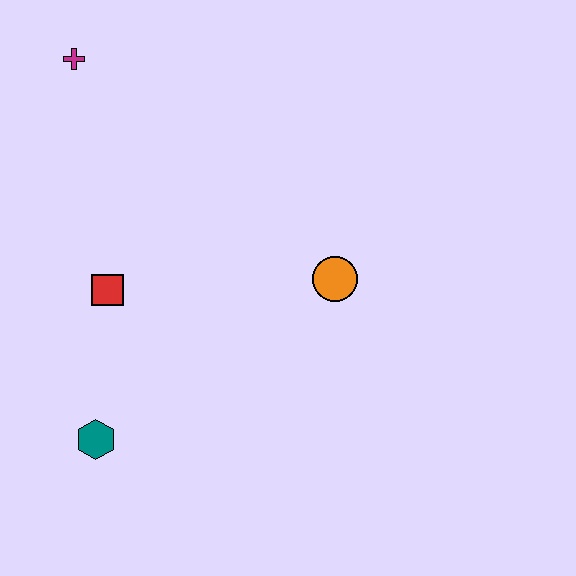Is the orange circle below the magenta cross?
Yes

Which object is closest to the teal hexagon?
The red square is closest to the teal hexagon.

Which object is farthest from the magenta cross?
The teal hexagon is farthest from the magenta cross.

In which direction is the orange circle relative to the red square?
The orange circle is to the right of the red square.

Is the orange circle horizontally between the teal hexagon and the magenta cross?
No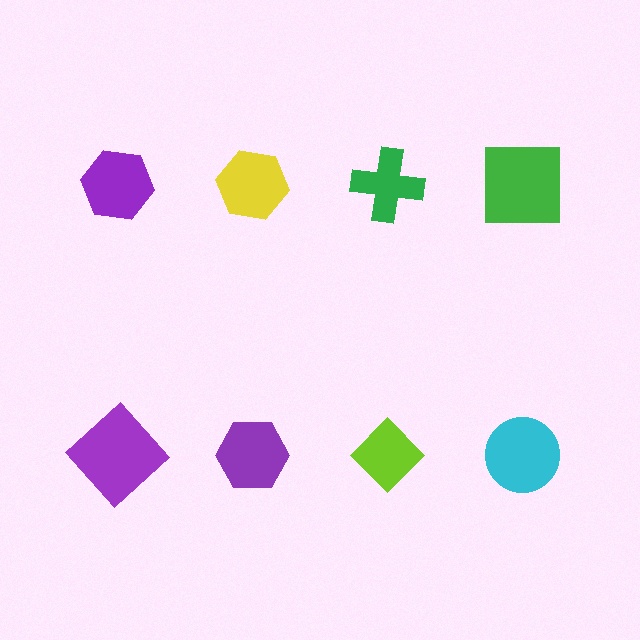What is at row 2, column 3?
A lime diamond.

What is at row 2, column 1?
A purple diamond.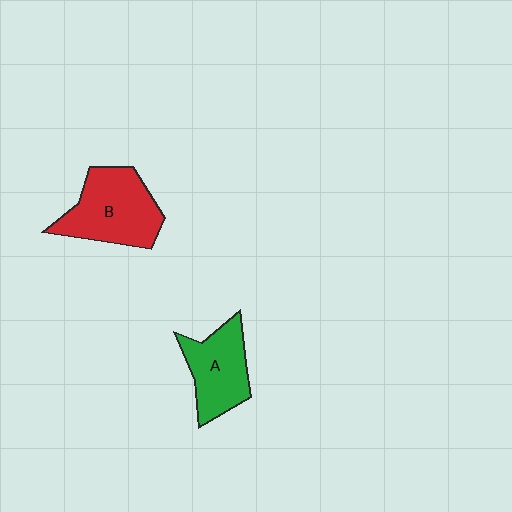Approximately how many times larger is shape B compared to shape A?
Approximately 1.3 times.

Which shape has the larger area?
Shape B (red).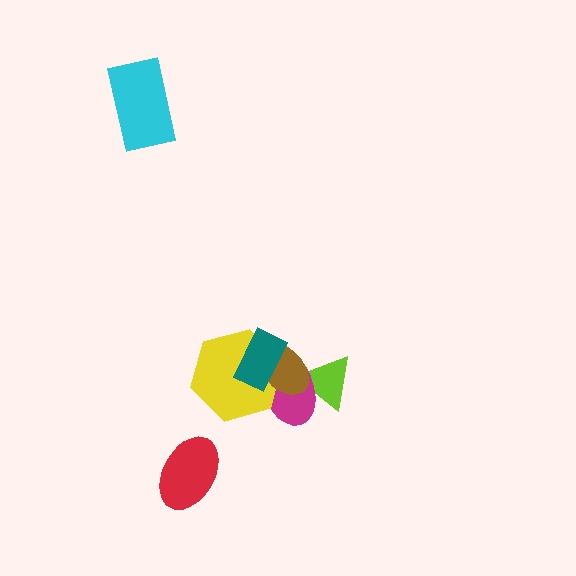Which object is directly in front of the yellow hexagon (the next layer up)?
The brown ellipse is directly in front of the yellow hexagon.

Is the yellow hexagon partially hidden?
Yes, it is partially covered by another shape.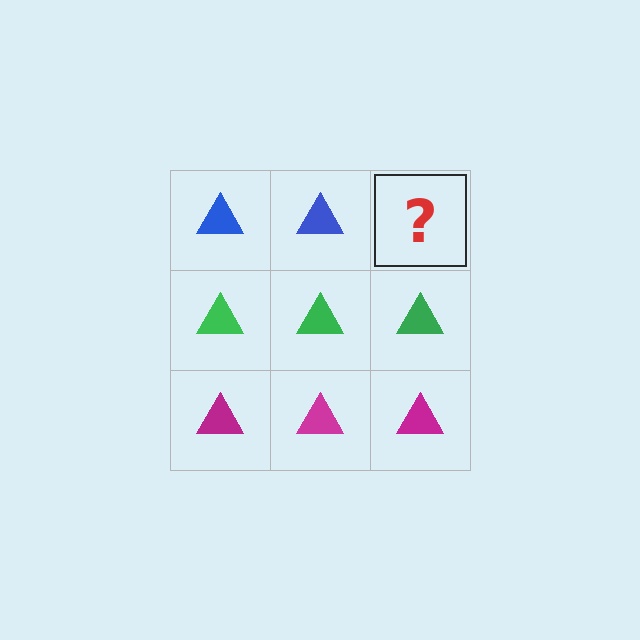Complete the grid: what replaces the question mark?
The question mark should be replaced with a blue triangle.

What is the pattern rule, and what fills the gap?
The rule is that each row has a consistent color. The gap should be filled with a blue triangle.